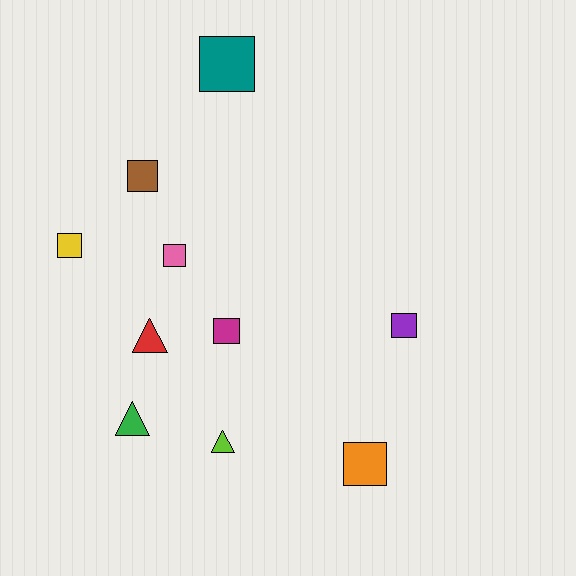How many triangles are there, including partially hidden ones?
There are 3 triangles.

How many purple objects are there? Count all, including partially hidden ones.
There is 1 purple object.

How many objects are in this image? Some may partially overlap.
There are 10 objects.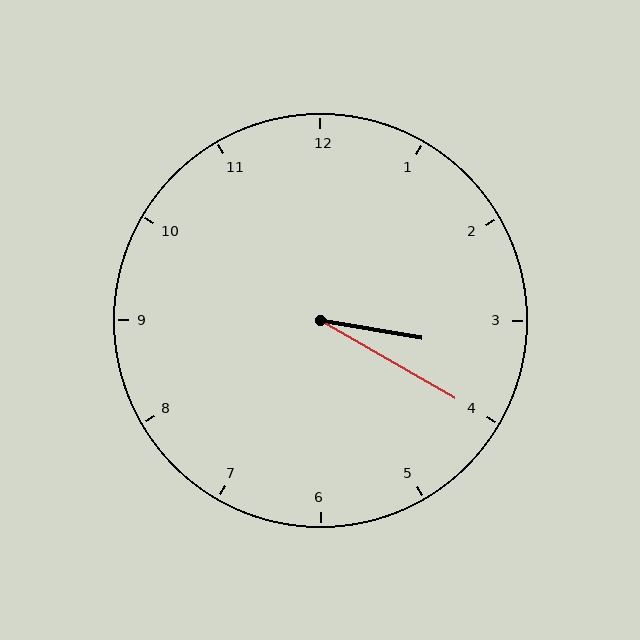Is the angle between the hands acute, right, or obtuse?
It is acute.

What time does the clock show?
3:20.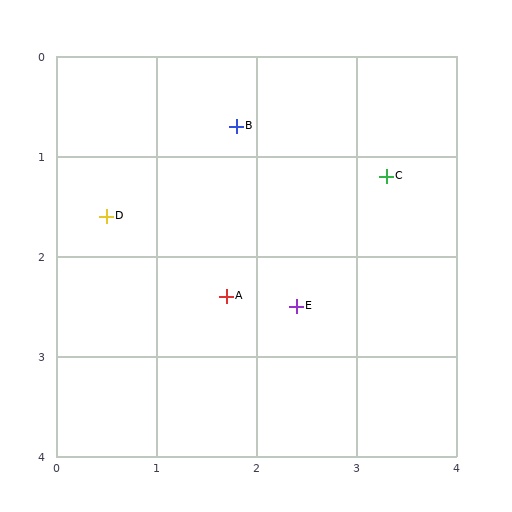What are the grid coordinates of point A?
Point A is at approximately (1.7, 2.4).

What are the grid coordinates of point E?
Point E is at approximately (2.4, 2.5).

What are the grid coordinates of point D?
Point D is at approximately (0.5, 1.6).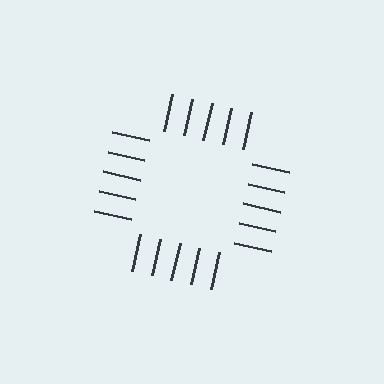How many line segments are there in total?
20 — 5 along each of the 4 edges.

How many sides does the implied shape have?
4 sides — the line-ends trace a square.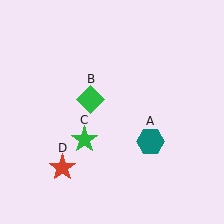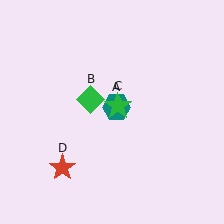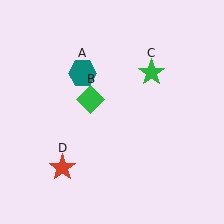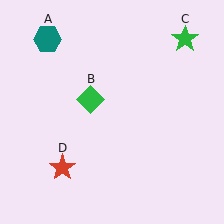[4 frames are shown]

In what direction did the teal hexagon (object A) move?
The teal hexagon (object A) moved up and to the left.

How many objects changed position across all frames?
2 objects changed position: teal hexagon (object A), green star (object C).